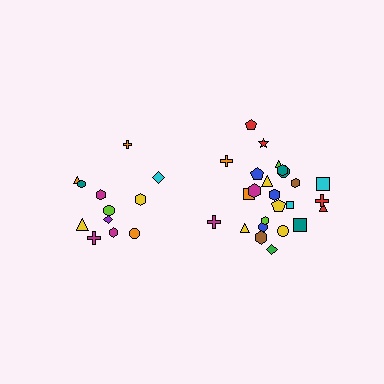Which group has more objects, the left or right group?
The right group.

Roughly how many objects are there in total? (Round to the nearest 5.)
Roughly 35 objects in total.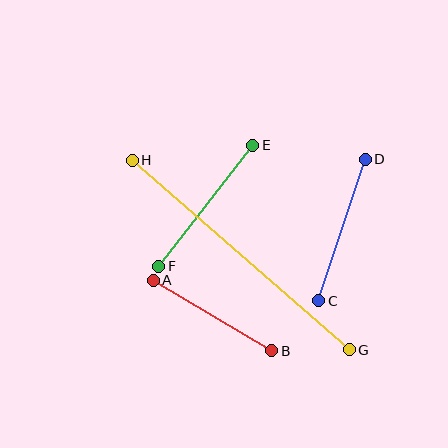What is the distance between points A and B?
The distance is approximately 138 pixels.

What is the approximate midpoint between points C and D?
The midpoint is at approximately (342, 230) pixels.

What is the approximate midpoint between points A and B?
The midpoint is at approximately (212, 315) pixels.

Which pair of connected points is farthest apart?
Points G and H are farthest apart.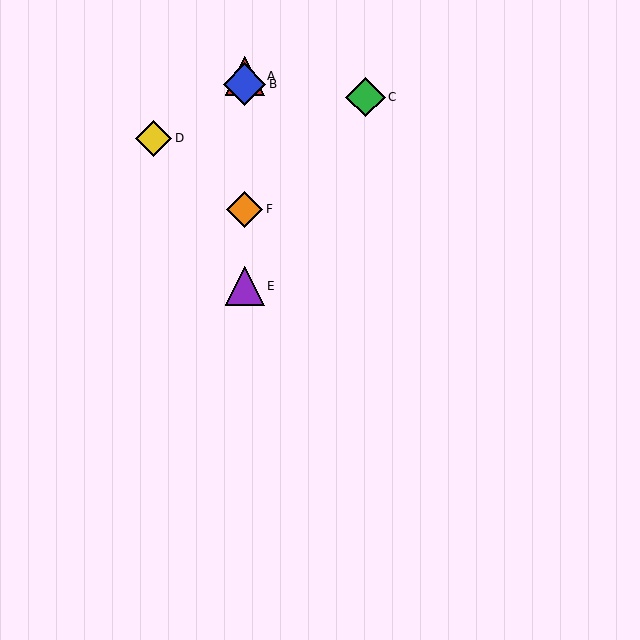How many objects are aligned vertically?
4 objects (A, B, E, F) are aligned vertically.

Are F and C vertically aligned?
No, F is at x≈245 and C is at x≈366.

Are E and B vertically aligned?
Yes, both are at x≈245.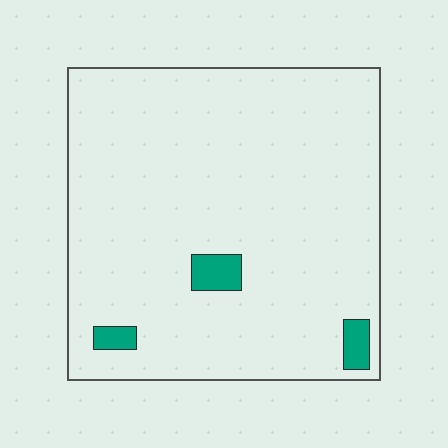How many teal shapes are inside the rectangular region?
3.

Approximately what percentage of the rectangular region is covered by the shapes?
Approximately 5%.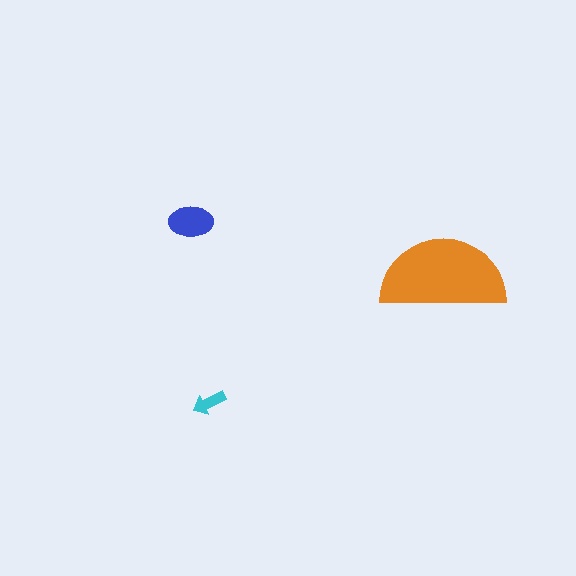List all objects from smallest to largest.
The cyan arrow, the blue ellipse, the orange semicircle.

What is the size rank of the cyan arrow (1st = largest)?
3rd.